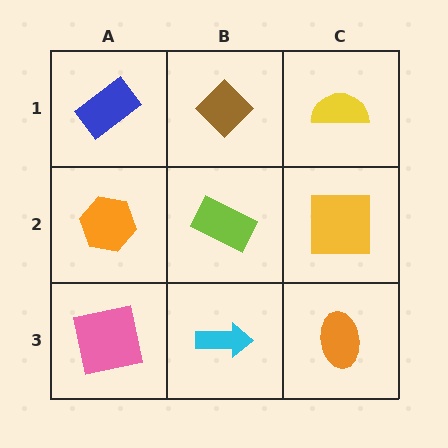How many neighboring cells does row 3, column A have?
2.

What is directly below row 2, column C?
An orange ellipse.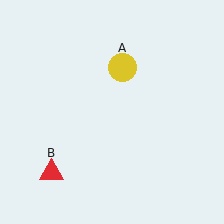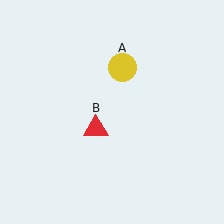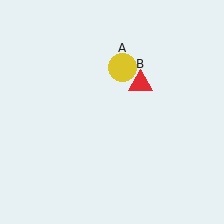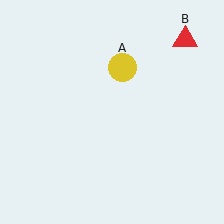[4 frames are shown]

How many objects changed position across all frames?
1 object changed position: red triangle (object B).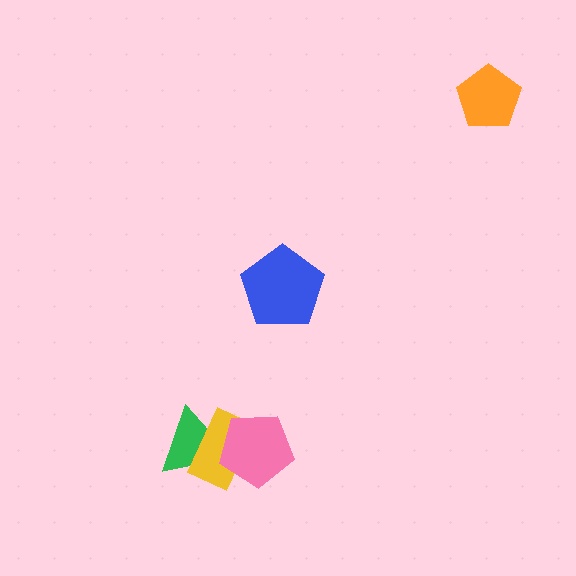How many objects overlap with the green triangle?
2 objects overlap with the green triangle.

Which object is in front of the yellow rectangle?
The pink pentagon is in front of the yellow rectangle.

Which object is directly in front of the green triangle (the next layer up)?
The yellow rectangle is directly in front of the green triangle.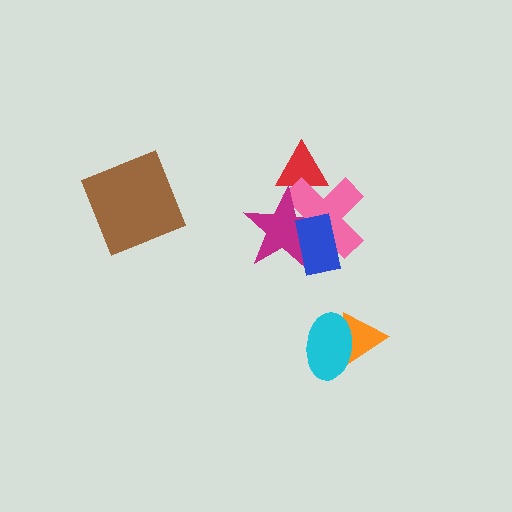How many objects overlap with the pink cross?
3 objects overlap with the pink cross.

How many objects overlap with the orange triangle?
1 object overlaps with the orange triangle.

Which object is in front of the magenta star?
The blue rectangle is in front of the magenta star.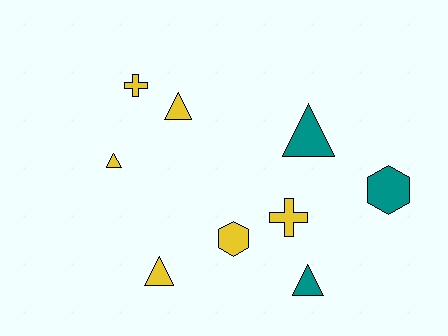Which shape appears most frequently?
Triangle, with 5 objects.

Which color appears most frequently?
Yellow, with 6 objects.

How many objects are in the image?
There are 9 objects.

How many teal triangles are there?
There are 2 teal triangles.